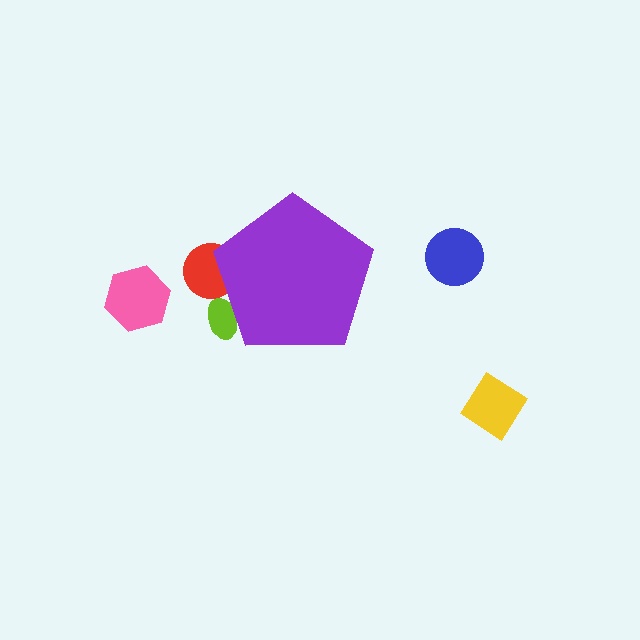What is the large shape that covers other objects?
A purple pentagon.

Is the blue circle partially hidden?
No, the blue circle is fully visible.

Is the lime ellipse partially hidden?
Yes, the lime ellipse is partially hidden behind the purple pentagon.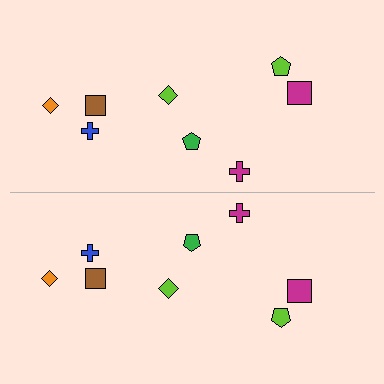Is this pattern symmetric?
Yes, this pattern has bilateral (reflection) symmetry.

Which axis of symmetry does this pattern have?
The pattern has a horizontal axis of symmetry running through the center of the image.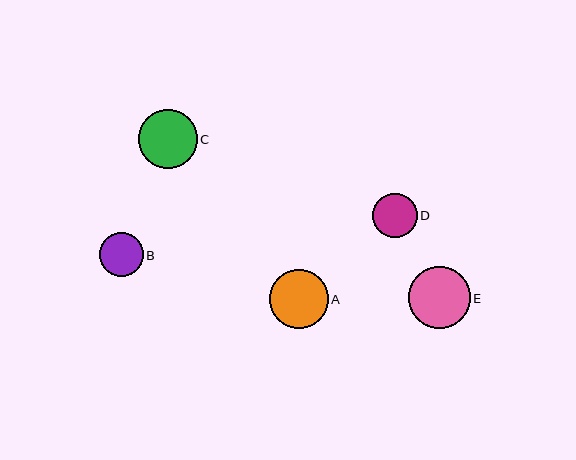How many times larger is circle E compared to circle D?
Circle E is approximately 1.4 times the size of circle D.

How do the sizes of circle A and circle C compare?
Circle A and circle C are approximately the same size.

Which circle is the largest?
Circle E is the largest with a size of approximately 62 pixels.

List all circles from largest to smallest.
From largest to smallest: E, A, C, D, B.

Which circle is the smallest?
Circle B is the smallest with a size of approximately 44 pixels.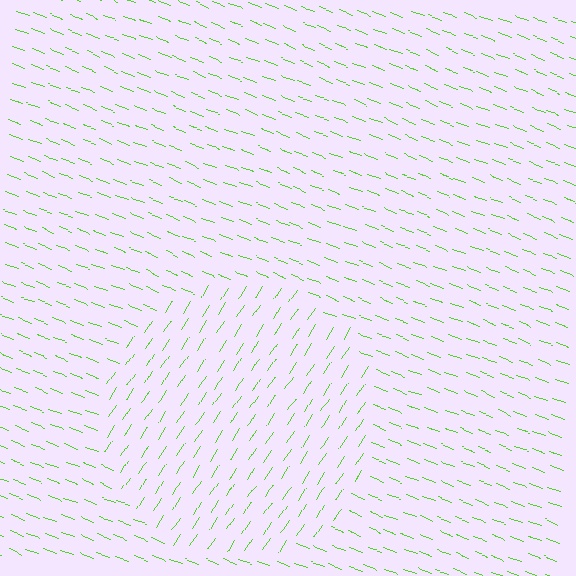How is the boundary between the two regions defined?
The boundary is defined purely by a change in line orientation (approximately 78 degrees difference). All lines are the same color and thickness.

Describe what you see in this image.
The image is filled with small lime line segments. A circle region in the image has lines oriented differently from the surrounding lines, creating a visible texture boundary.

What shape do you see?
I see a circle.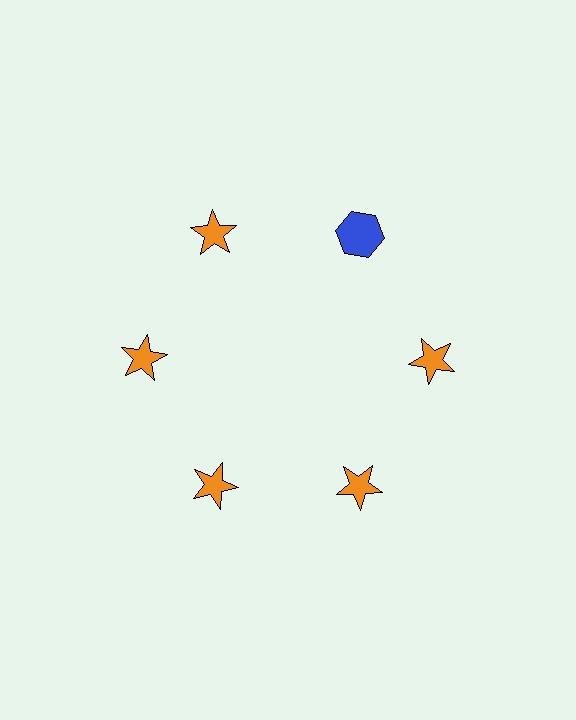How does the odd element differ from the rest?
It differs in both color (blue instead of orange) and shape (hexagon instead of star).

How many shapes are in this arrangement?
There are 6 shapes arranged in a ring pattern.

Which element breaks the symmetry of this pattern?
The blue hexagon at roughly the 1 o'clock position breaks the symmetry. All other shapes are orange stars.